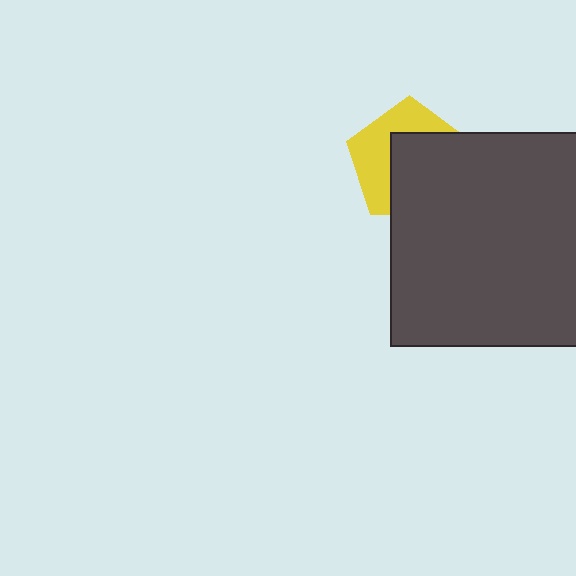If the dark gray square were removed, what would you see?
You would see the complete yellow pentagon.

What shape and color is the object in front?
The object in front is a dark gray square.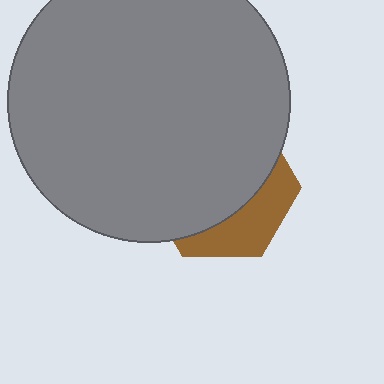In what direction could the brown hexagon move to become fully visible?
The brown hexagon could move down. That would shift it out from behind the gray circle entirely.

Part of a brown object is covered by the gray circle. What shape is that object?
It is a hexagon.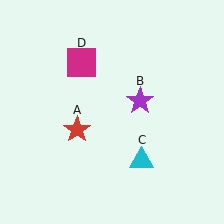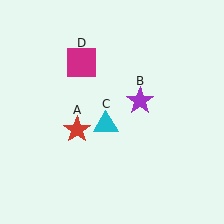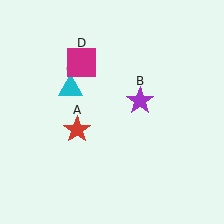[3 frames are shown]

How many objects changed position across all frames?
1 object changed position: cyan triangle (object C).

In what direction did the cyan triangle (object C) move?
The cyan triangle (object C) moved up and to the left.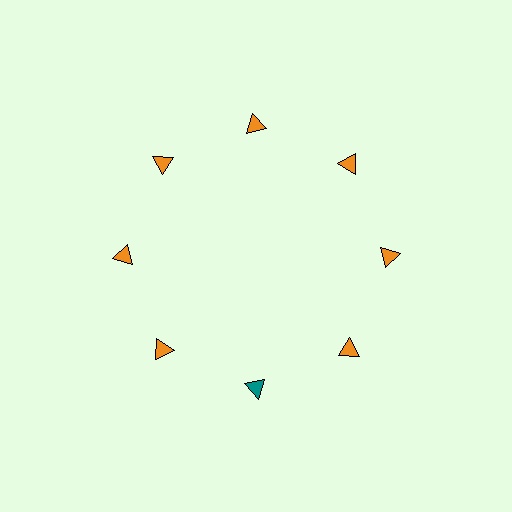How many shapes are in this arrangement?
There are 8 shapes arranged in a ring pattern.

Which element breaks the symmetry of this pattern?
The teal triangle at roughly the 6 o'clock position breaks the symmetry. All other shapes are orange triangles.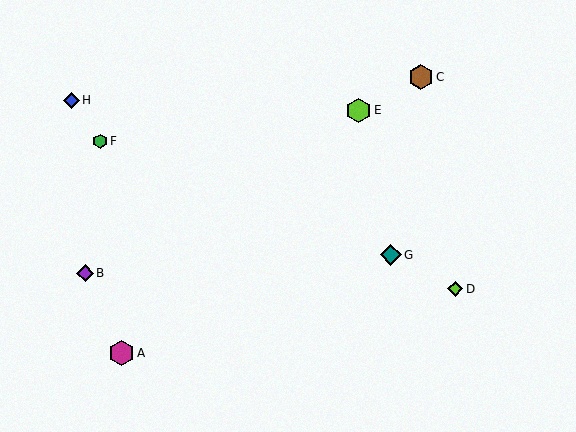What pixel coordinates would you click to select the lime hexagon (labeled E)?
Click at (359, 111) to select the lime hexagon E.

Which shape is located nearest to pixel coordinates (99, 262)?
The purple diamond (labeled B) at (85, 273) is nearest to that location.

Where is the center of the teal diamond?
The center of the teal diamond is at (391, 255).